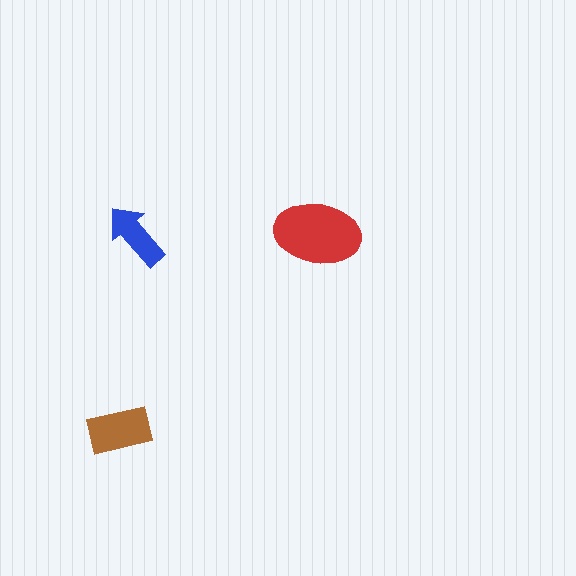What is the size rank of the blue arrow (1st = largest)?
3rd.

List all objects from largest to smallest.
The red ellipse, the brown rectangle, the blue arrow.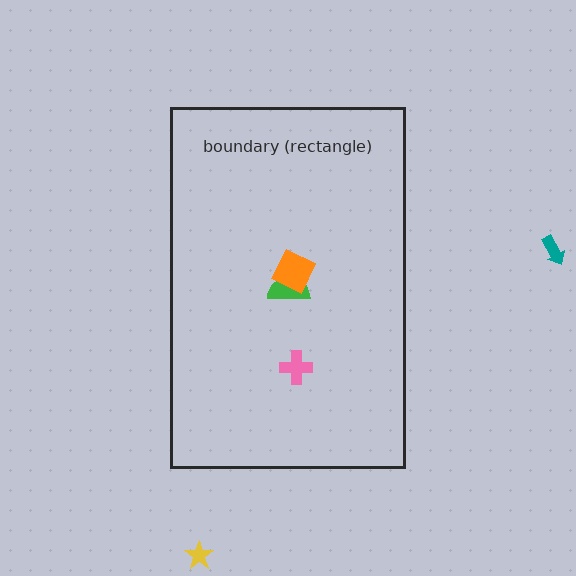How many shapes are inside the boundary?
3 inside, 2 outside.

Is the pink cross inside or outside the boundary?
Inside.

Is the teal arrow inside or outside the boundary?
Outside.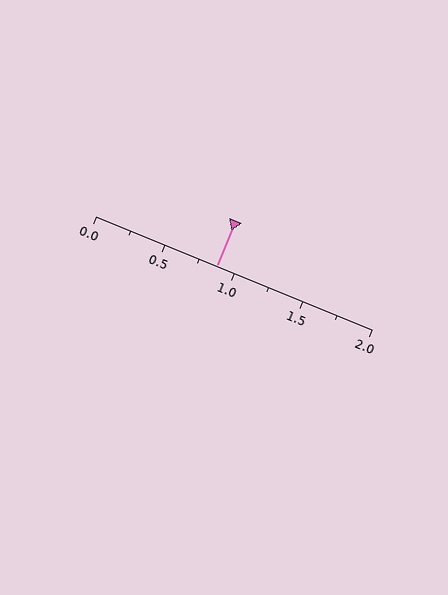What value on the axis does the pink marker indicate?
The marker indicates approximately 0.88.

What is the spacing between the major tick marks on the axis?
The major ticks are spaced 0.5 apart.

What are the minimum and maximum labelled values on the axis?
The axis runs from 0.0 to 2.0.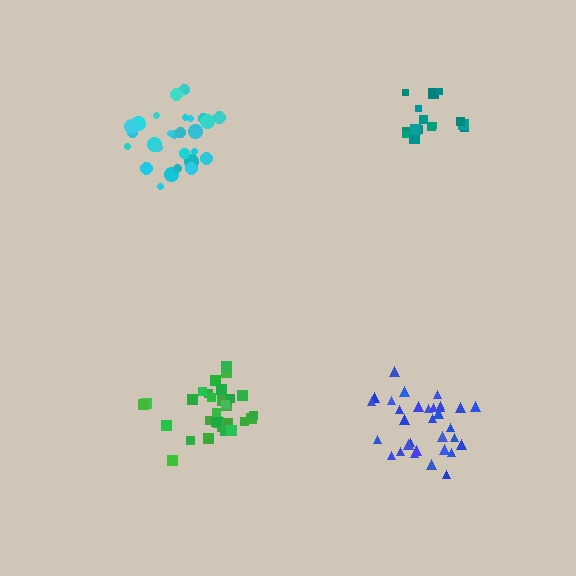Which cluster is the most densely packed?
Green.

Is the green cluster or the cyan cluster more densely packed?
Green.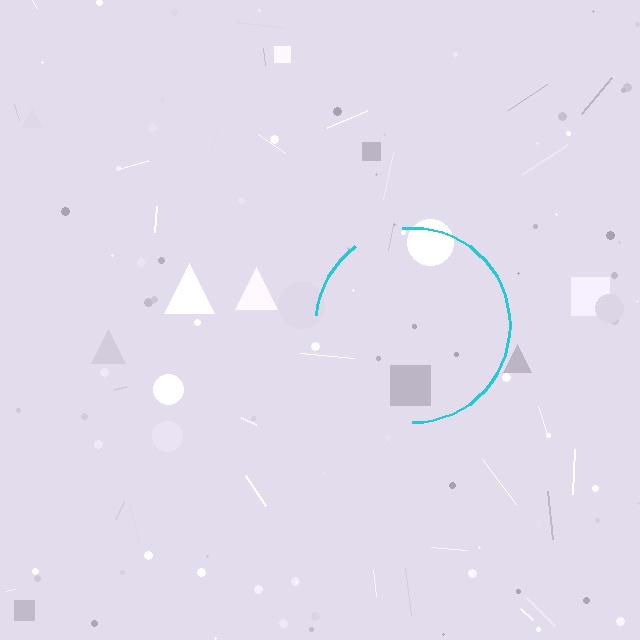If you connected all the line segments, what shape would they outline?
They would outline a circle.